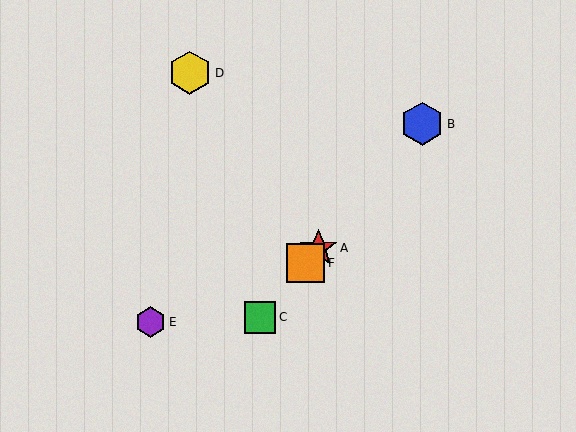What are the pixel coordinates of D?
Object D is at (190, 73).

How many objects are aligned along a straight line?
4 objects (A, B, C, F) are aligned along a straight line.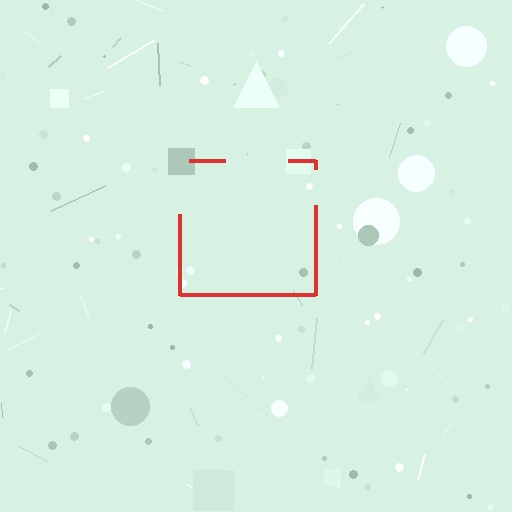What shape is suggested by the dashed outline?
The dashed outline suggests a square.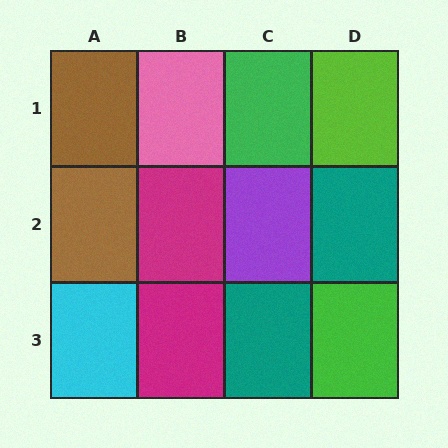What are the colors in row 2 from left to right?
Brown, magenta, purple, teal.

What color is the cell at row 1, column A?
Brown.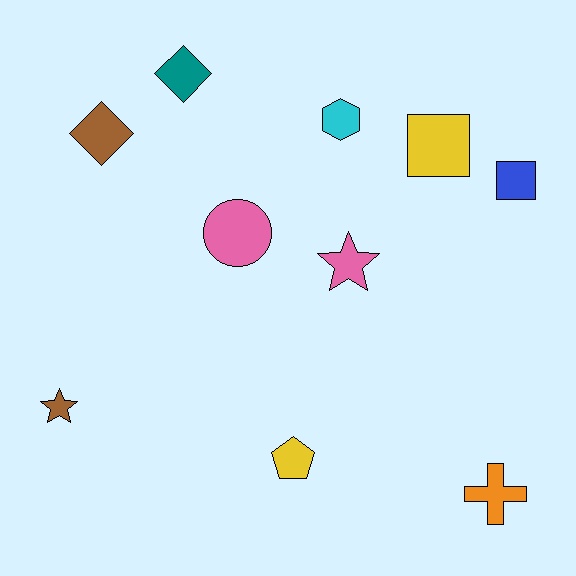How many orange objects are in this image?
There is 1 orange object.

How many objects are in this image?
There are 10 objects.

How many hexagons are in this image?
There is 1 hexagon.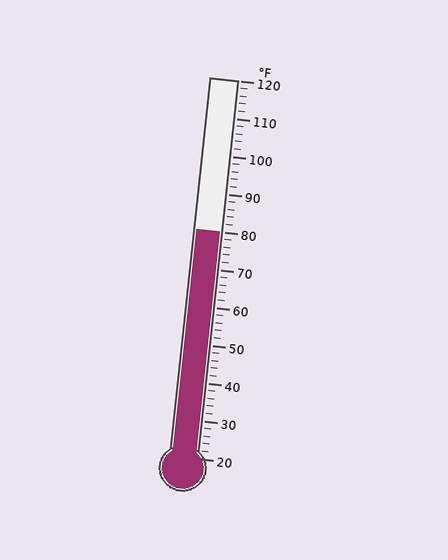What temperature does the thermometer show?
The thermometer shows approximately 80°F.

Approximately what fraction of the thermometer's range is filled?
The thermometer is filled to approximately 60% of its range.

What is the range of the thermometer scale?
The thermometer scale ranges from 20°F to 120°F.